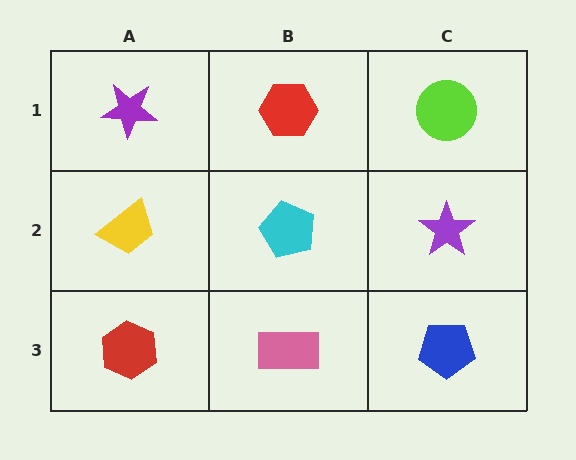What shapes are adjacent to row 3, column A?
A yellow trapezoid (row 2, column A), a pink rectangle (row 3, column B).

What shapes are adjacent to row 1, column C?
A purple star (row 2, column C), a red hexagon (row 1, column B).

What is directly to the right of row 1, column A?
A red hexagon.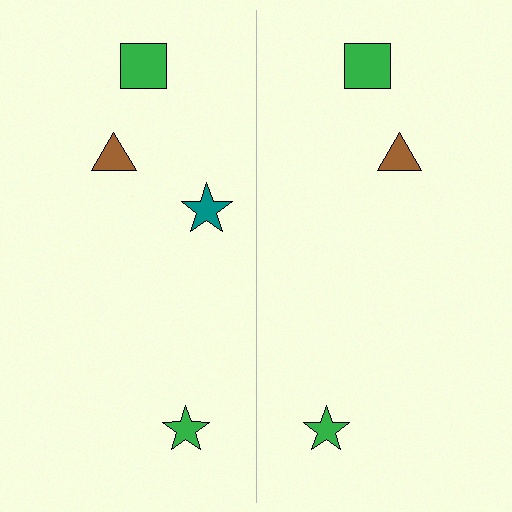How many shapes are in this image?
There are 7 shapes in this image.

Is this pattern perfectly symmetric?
No, the pattern is not perfectly symmetric. A teal star is missing from the right side.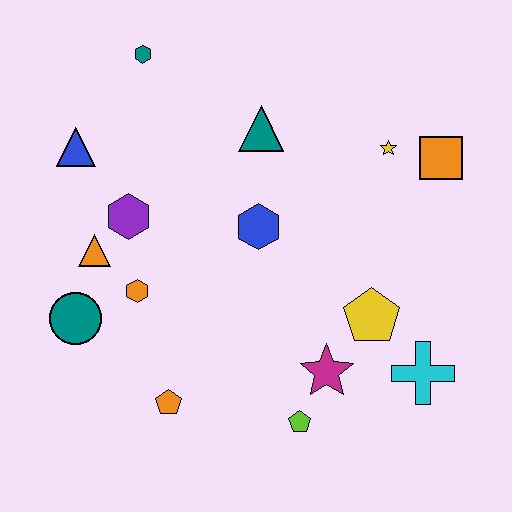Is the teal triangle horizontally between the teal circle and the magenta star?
Yes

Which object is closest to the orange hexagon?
The orange triangle is closest to the orange hexagon.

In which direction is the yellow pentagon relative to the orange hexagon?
The yellow pentagon is to the right of the orange hexagon.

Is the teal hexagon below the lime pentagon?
No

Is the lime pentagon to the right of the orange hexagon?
Yes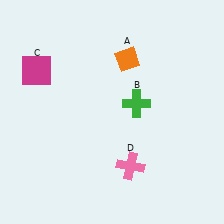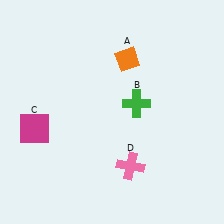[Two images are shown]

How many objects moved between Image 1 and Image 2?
1 object moved between the two images.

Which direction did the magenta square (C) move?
The magenta square (C) moved down.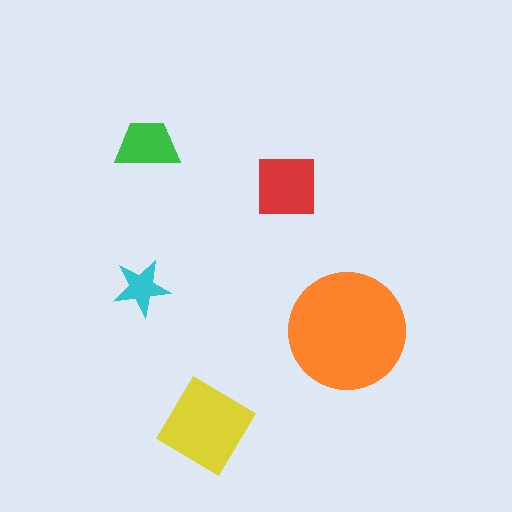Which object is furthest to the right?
The orange circle is rightmost.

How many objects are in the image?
There are 5 objects in the image.